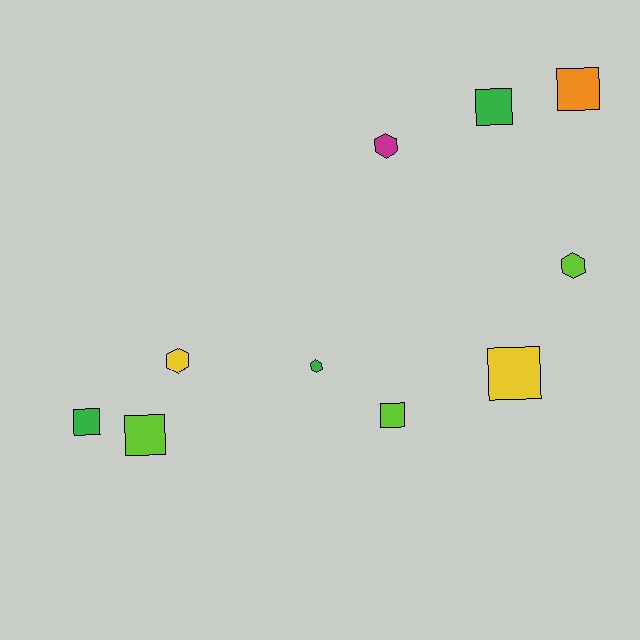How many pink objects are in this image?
There are no pink objects.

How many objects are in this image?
There are 10 objects.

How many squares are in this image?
There are 6 squares.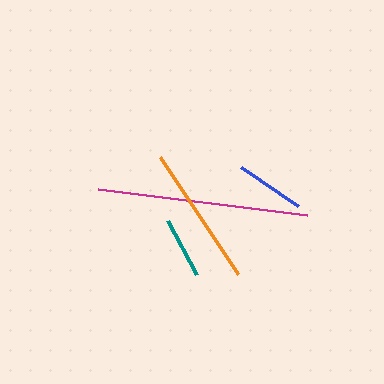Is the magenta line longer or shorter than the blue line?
The magenta line is longer than the blue line.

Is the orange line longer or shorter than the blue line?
The orange line is longer than the blue line.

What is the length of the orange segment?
The orange segment is approximately 141 pixels long.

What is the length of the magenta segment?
The magenta segment is approximately 210 pixels long.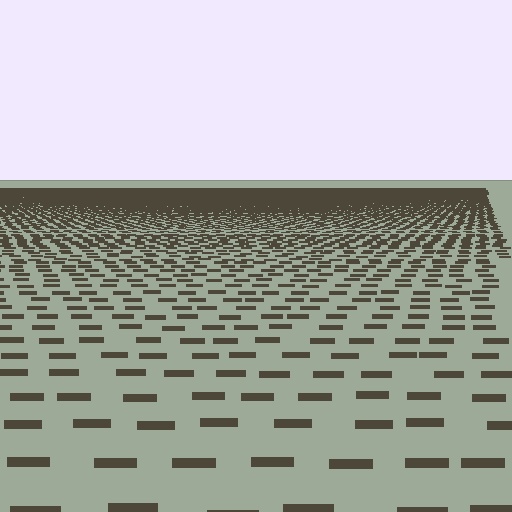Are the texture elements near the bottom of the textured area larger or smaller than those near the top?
Larger. Near the bottom, elements are closer to the viewer and appear at a bigger on-screen size.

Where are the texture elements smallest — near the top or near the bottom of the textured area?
Near the top.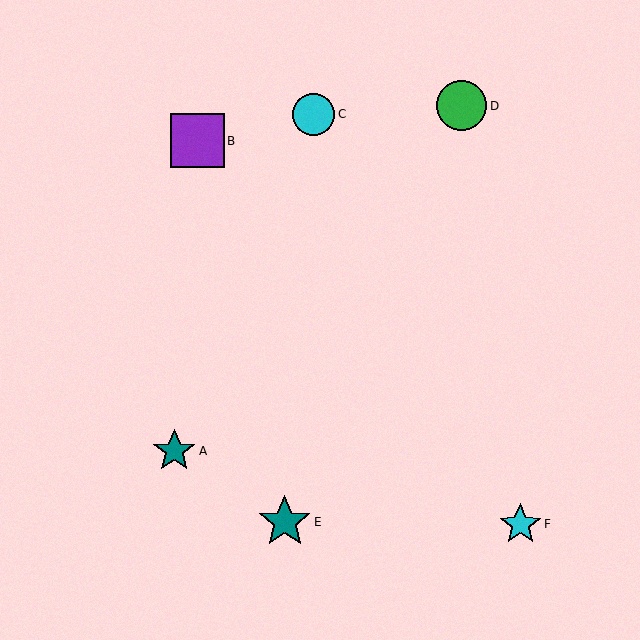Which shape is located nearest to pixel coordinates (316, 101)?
The cyan circle (labeled C) at (314, 114) is nearest to that location.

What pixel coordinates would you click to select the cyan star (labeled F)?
Click at (520, 524) to select the cyan star F.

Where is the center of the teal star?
The center of the teal star is at (285, 522).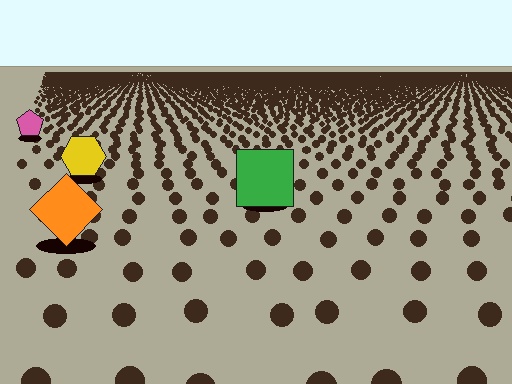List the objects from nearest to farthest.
From nearest to farthest: the orange diamond, the green square, the yellow hexagon, the pink pentagon.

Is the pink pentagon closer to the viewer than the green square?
No. The green square is closer — you can tell from the texture gradient: the ground texture is coarser near it.